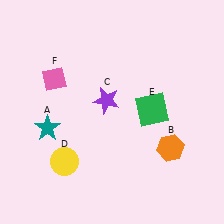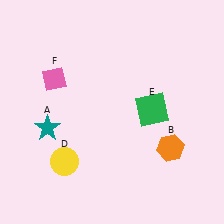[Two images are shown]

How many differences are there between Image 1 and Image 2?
There is 1 difference between the two images.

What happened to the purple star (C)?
The purple star (C) was removed in Image 2. It was in the top-left area of Image 1.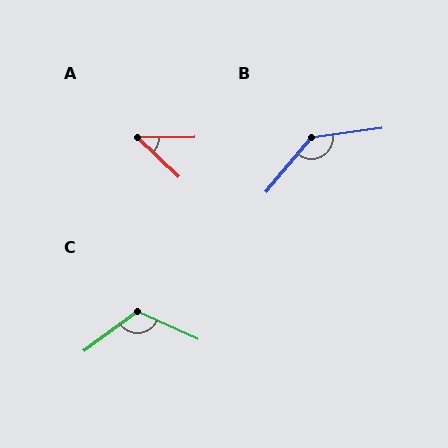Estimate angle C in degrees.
Approximately 119 degrees.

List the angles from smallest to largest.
A (44°), C (119°), B (137°).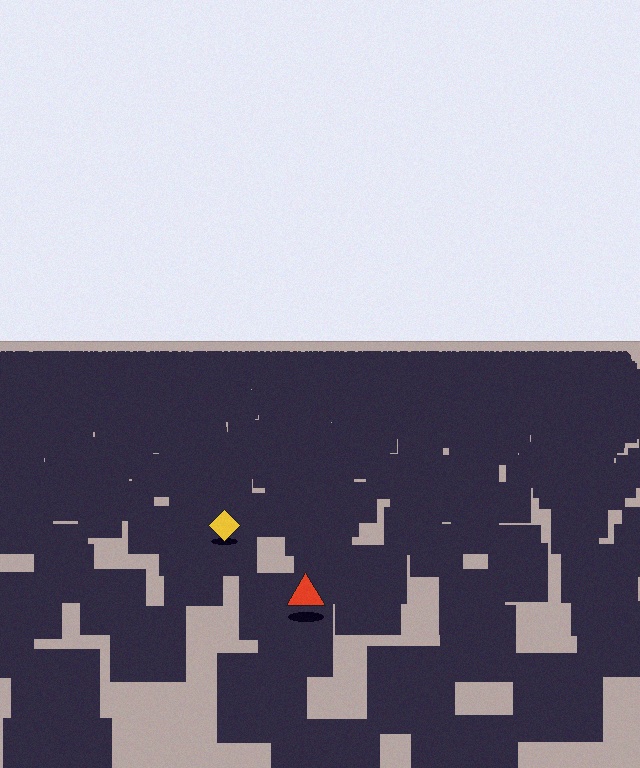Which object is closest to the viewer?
The red triangle is closest. The texture marks near it are larger and more spread out.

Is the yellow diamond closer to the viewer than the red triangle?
No. The red triangle is closer — you can tell from the texture gradient: the ground texture is coarser near it.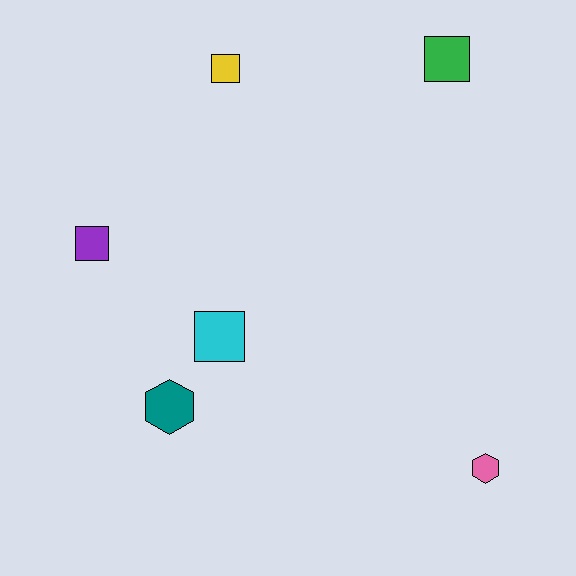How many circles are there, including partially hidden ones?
There are no circles.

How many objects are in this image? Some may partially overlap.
There are 6 objects.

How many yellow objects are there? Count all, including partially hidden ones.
There is 1 yellow object.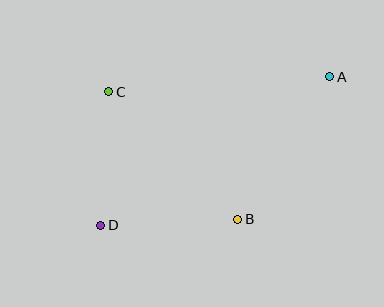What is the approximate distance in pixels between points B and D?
The distance between B and D is approximately 137 pixels.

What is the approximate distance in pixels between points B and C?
The distance between B and C is approximately 181 pixels.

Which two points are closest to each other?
Points C and D are closest to each other.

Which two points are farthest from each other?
Points A and D are farthest from each other.